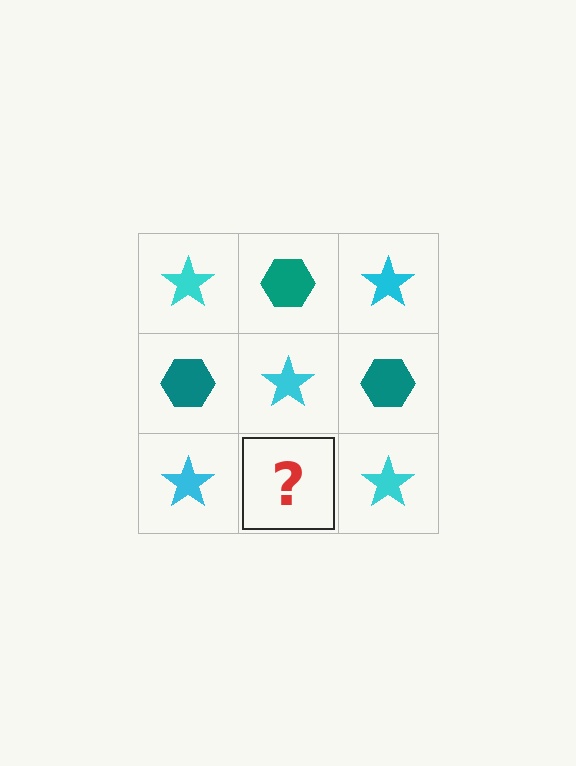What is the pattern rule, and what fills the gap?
The rule is that it alternates cyan star and teal hexagon in a checkerboard pattern. The gap should be filled with a teal hexagon.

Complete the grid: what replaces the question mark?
The question mark should be replaced with a teal hexagon.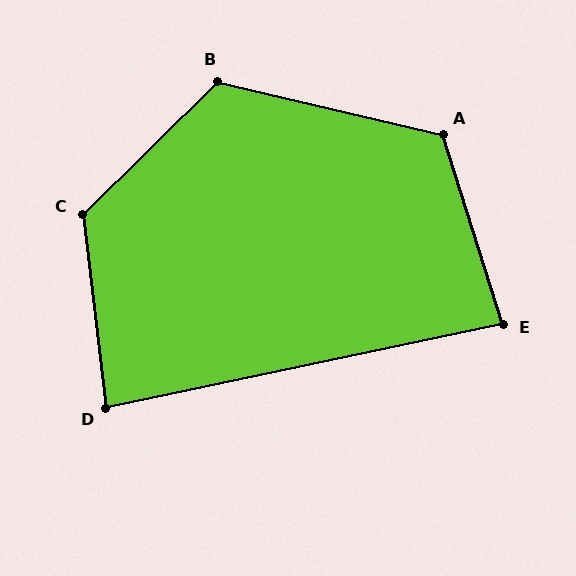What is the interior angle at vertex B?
Approximately 122 degrees (obtuse).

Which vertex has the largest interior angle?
C, at approximately 128 degrees.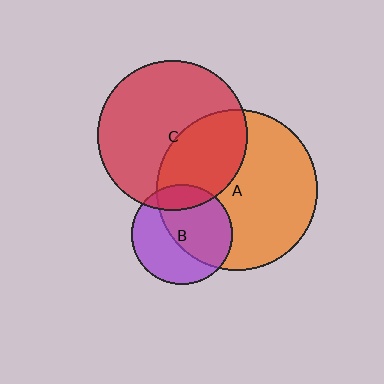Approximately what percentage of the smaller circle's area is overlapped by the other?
Approximately 15%.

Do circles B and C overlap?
Yes.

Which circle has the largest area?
Circle A (orange).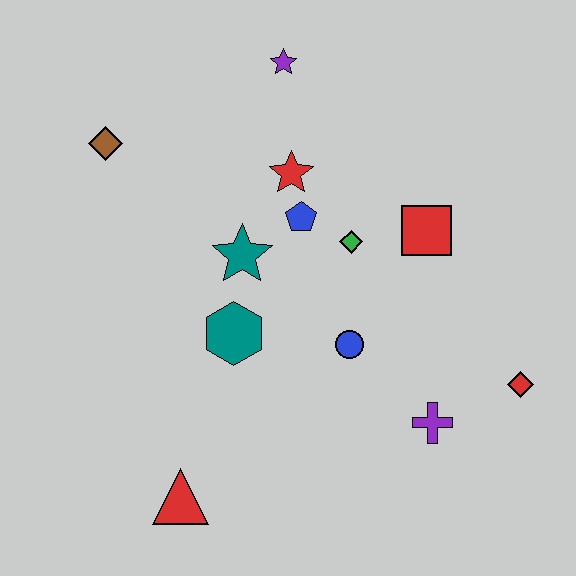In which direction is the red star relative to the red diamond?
The red star is to the left of the red diamond.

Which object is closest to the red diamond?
The purple cross is closest to the red diamond.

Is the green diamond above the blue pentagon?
No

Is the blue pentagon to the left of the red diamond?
Yes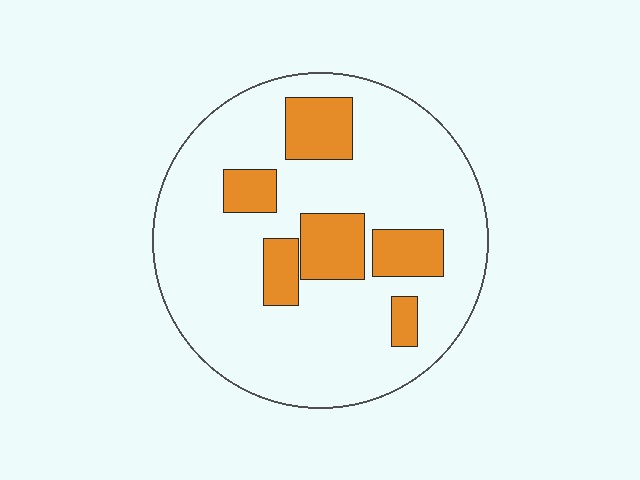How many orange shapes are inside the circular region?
6.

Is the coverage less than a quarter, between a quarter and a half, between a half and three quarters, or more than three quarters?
Less than a quarter.